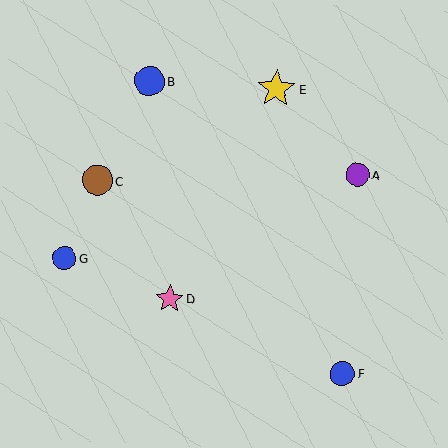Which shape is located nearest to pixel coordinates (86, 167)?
The brown circle (labeled C) at (97, 180) is nearest to that location.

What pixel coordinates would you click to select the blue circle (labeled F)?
Click at (343, 373) to select the blue circle F.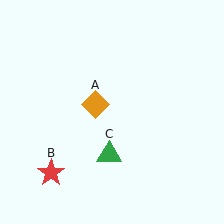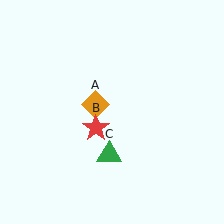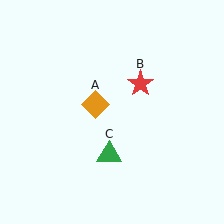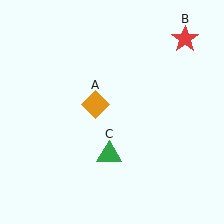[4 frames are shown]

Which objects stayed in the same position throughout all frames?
Orange diamond (object A) and green triangle (object C) remained stationary.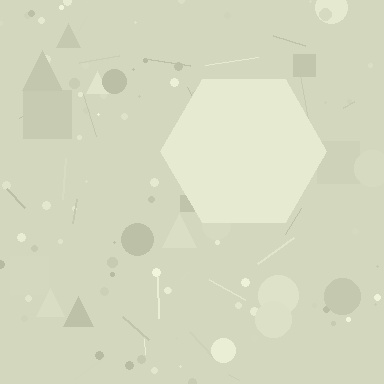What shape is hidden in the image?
A hexagon is hidden in the image.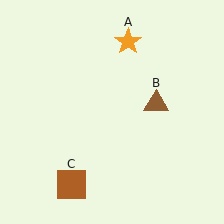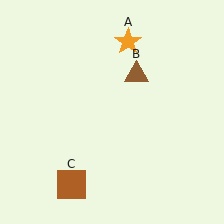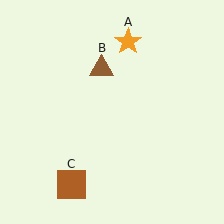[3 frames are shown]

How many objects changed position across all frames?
1 object changed position: brown triangle (object B).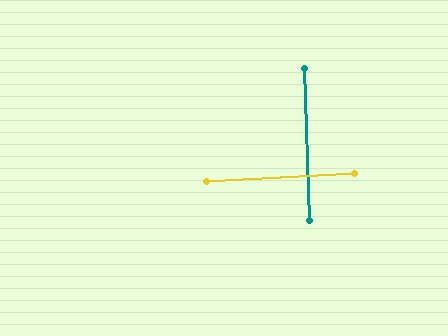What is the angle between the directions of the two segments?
Approximately 89 degrees.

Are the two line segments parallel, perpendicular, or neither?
Perpendicular — they meet at approximately 89°.